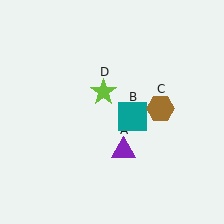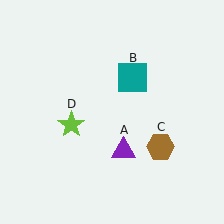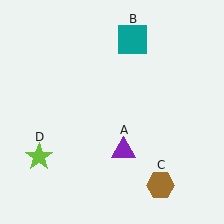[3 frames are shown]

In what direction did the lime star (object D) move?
The lime star (object D) moved down and to the left.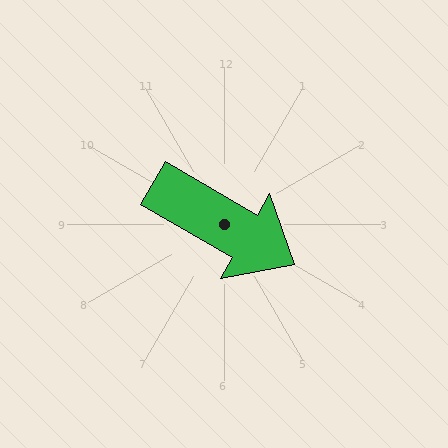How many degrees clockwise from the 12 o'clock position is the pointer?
Approximately 120 degrees.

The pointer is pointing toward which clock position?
Roughly 4 o'clock.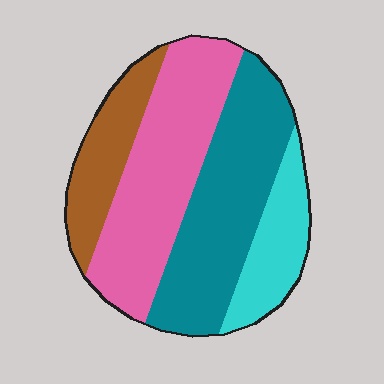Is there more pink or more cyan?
Pink.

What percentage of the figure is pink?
Pink covers roughly 35% of the figure.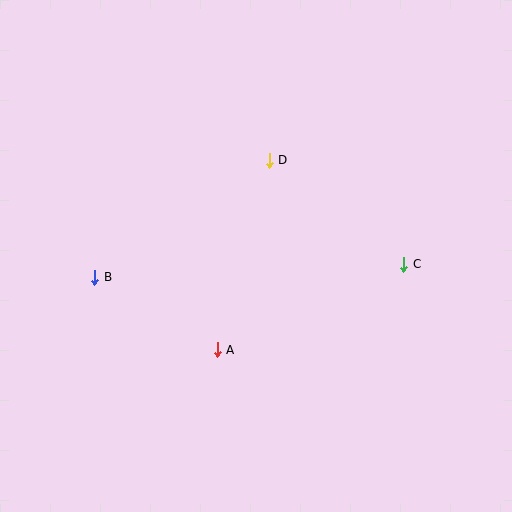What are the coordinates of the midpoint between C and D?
The midpoint between C and D is at (336, 212).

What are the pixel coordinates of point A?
Point A is at (217, 350).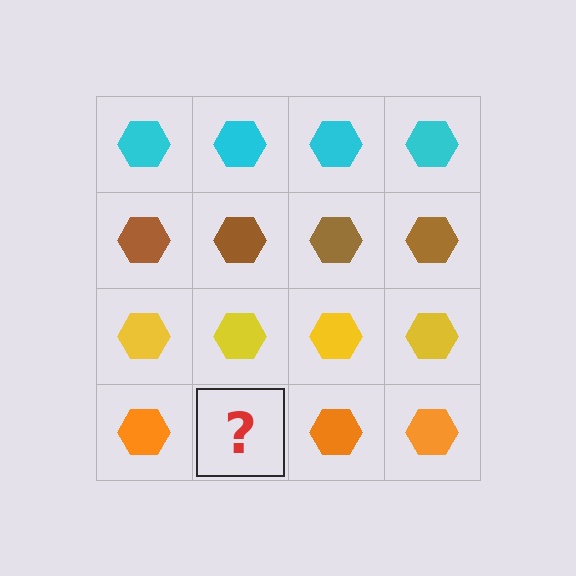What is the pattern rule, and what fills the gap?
The rule is that each row has a consistent color. The gap should be filled with an orange hexagon.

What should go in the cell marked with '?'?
The missing cell should contain an orange hexagon.